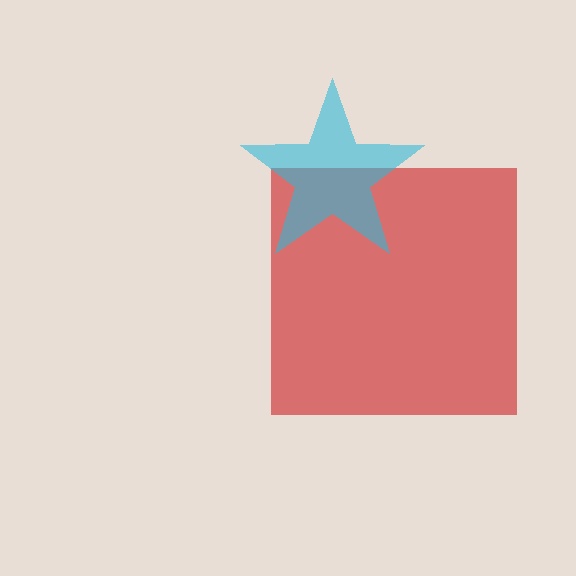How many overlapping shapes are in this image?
There are 2 overlapping shapes in the image.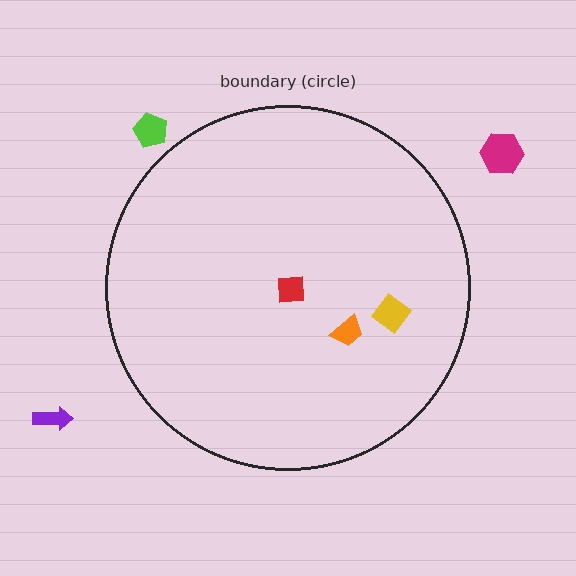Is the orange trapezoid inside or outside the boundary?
Inside.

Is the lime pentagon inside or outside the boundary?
Outside.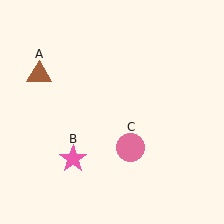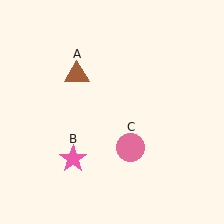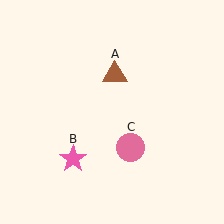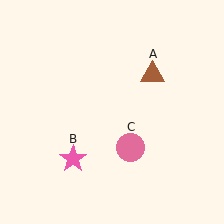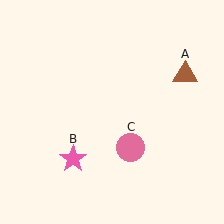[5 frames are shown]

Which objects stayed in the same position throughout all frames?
Pink star (object B) and pink circle (object C) remained stationary.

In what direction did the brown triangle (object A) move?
The brown triangle (object A) moved right.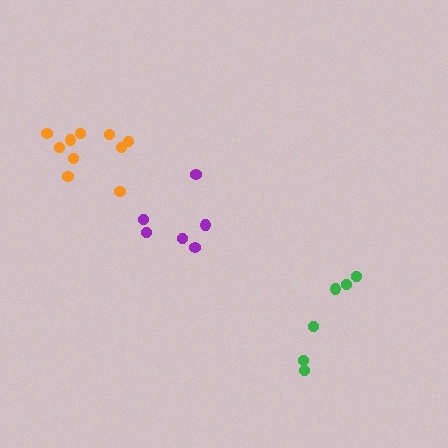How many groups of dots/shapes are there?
There are 3 groups.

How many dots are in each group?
Group 1: 10 dots, Group 2: 6 dots, Group 3: 6 dots (22 total).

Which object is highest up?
The orange cluster is topmost.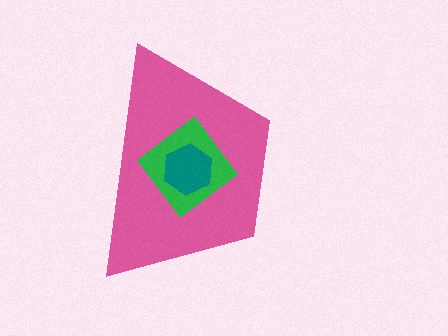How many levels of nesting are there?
3.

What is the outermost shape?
The pink trapezoid.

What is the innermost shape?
The teal hexagon.